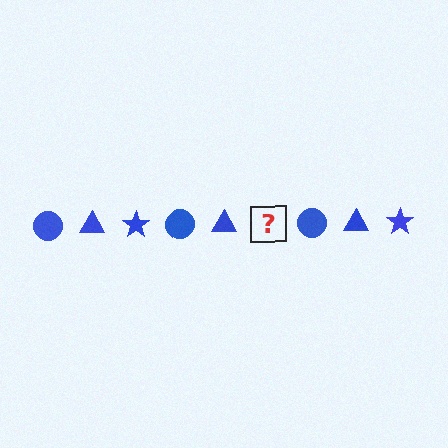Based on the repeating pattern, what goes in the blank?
The blank should be a blue star.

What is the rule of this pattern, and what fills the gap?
The rule is that the pattern cycles through circle, triangle, star shapes in blue. The gap should be filled with a blue star.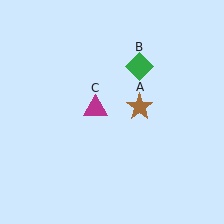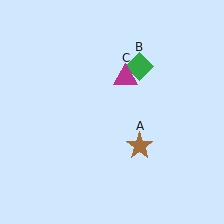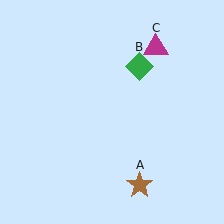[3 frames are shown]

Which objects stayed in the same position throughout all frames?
Green diamond (object B) remained stationary.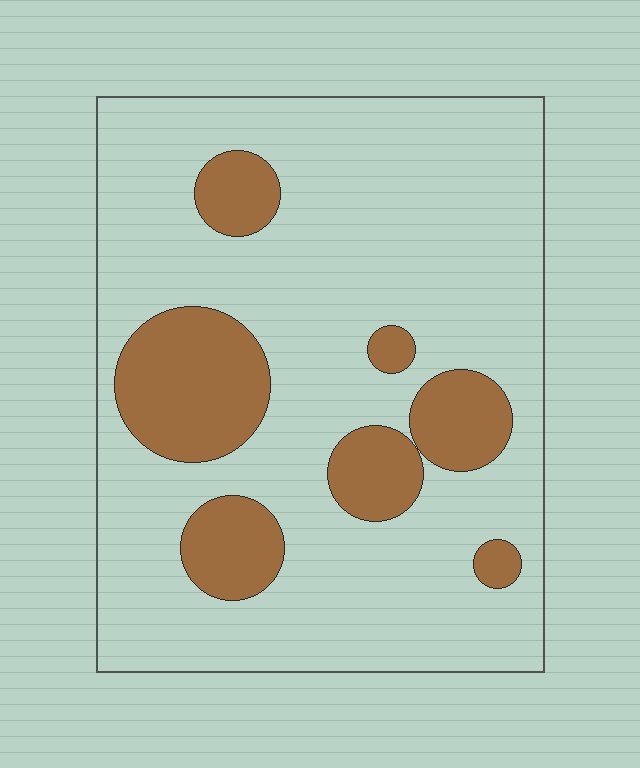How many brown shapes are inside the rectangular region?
7.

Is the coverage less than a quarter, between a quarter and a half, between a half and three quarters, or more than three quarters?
Less than a quarter.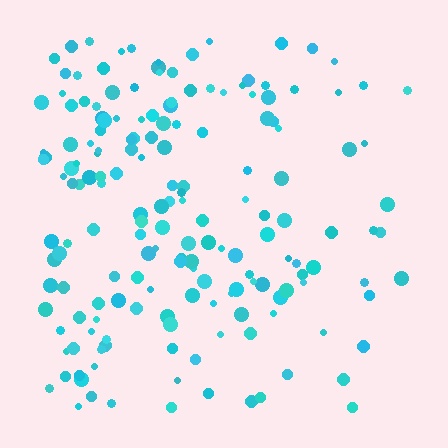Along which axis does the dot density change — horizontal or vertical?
Horizontal.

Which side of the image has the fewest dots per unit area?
The right.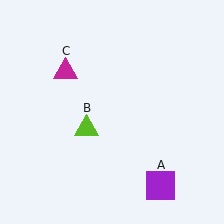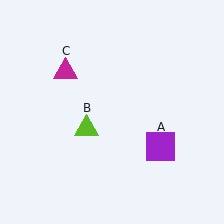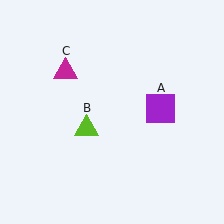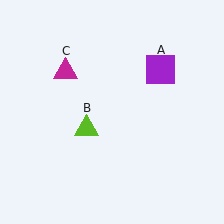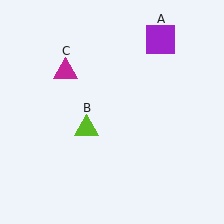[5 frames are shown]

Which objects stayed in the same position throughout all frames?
Lime triangle (object B) and magenta triangle (object C) remained stationary.